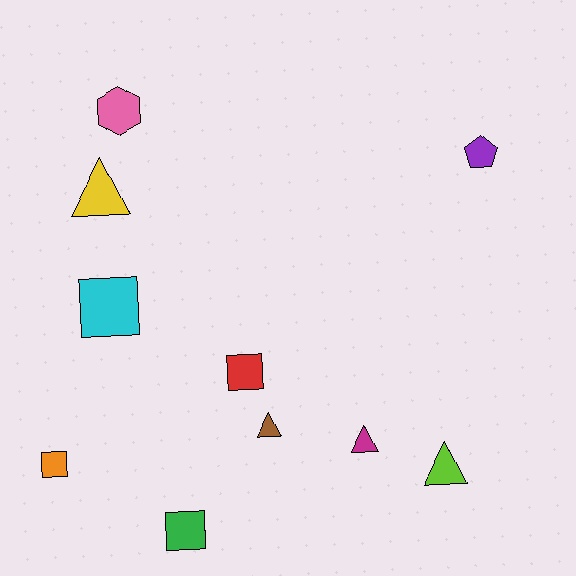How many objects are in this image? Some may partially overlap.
There are 10 objects.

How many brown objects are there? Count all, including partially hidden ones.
There is 1 brown object.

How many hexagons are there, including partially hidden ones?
There is 1 hexagon.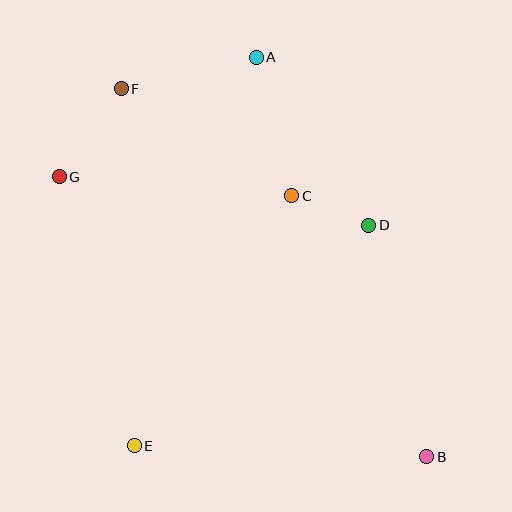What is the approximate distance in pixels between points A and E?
The distance between A and E is approximately 407 pixels.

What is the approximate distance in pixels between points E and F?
The distance between E and F is approximately 357 pixels.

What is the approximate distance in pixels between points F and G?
The distance between F and G is approximately 108 pixels.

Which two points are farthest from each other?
Points B and F are farthest from each other.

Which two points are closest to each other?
Points C and D are closest to each other.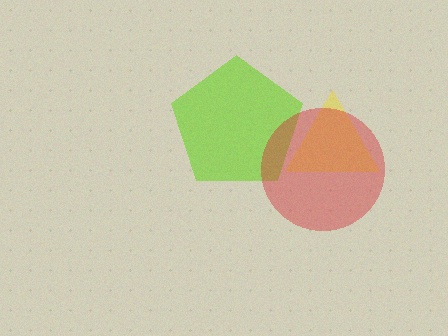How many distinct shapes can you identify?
There are 3 distinct shapes: a lime pentagon, a yellow triangle, a red circle.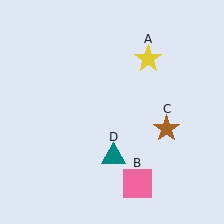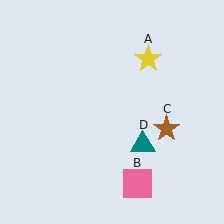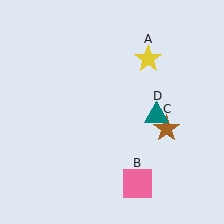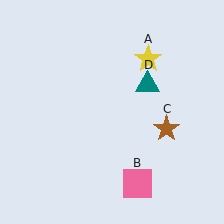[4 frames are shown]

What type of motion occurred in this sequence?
The teal triangle (object D) rotated counterclockwise around the center of the scene.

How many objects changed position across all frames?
1 object changed position: teal triangle (object D).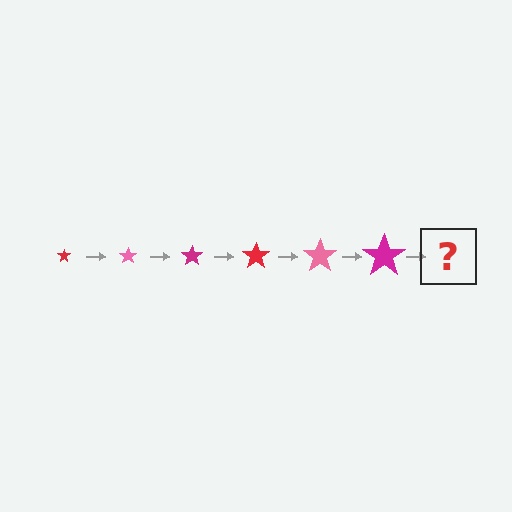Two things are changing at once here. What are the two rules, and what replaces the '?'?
The two rules are that the star grows larger each step and the color cycles through red, pink, and magenta. The '?' should be a red star, larger than the previous one.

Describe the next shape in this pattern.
It should be a red star, larger than the previous one.